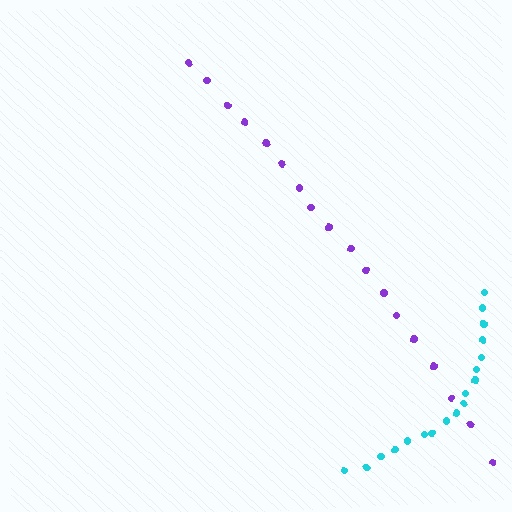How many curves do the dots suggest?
There are 2 distinct paths.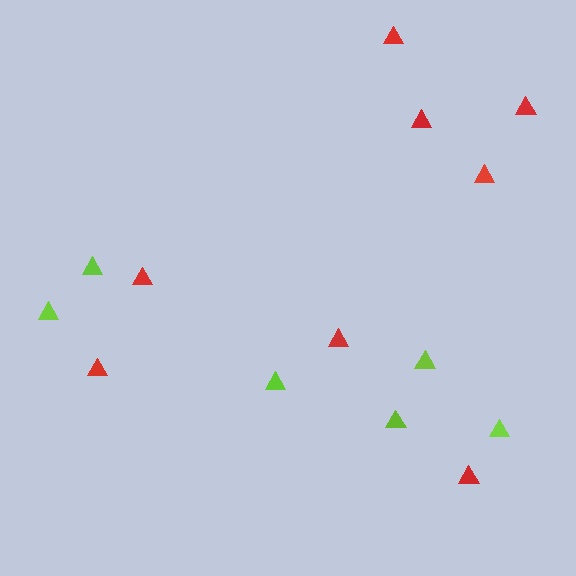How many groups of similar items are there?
There are 2 groups: one group of lime triangles (6) and one group of red triangles (8).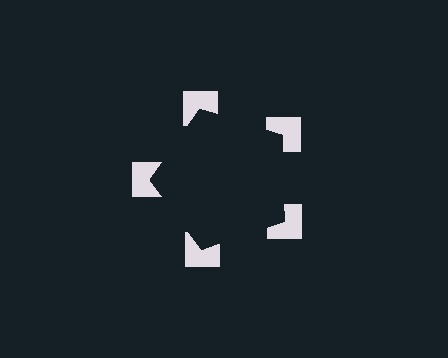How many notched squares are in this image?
There are 5 — one at each vertex of the illusory pentagon.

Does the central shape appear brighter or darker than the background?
It typically appears slightly darker than the background, even though no actual brightness change is drawn.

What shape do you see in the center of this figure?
An illusory pentagon — its edges are inferred from the aligned wedge cuts in the notched squares, not physically drawn.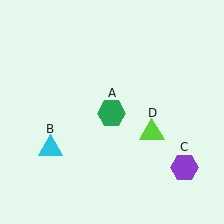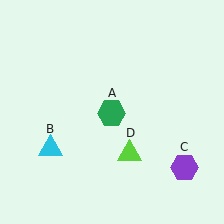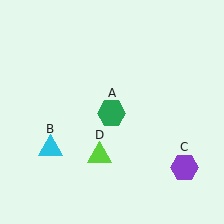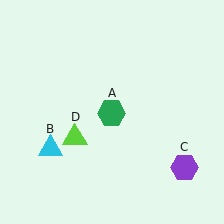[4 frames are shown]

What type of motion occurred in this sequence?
The lime triangle (object D) rotated clockwise around the center of the scene.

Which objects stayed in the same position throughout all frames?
Green hexagon (object A) and cyan triangle (object B) and purple hexagon (object C) remained stationary.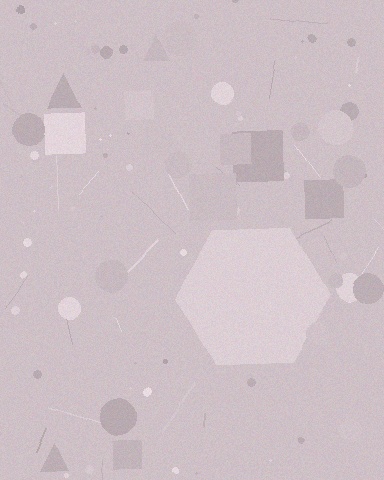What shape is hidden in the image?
A hexagon is hidden in the image.